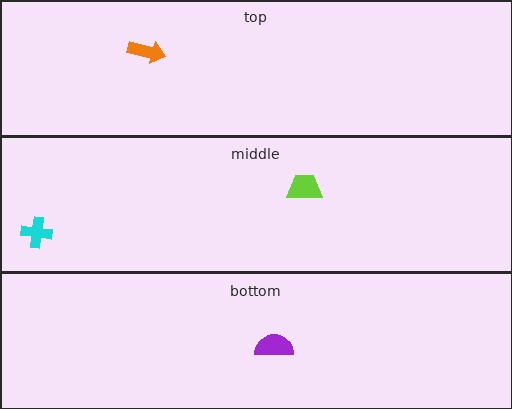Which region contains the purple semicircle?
The bottom region.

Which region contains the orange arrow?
The top region.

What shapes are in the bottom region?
The purple semicircle.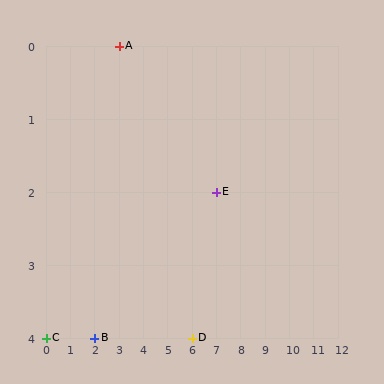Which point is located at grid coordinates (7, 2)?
Point E is at (7, 2).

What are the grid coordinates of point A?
Point A is at grid coordinates (3, 0).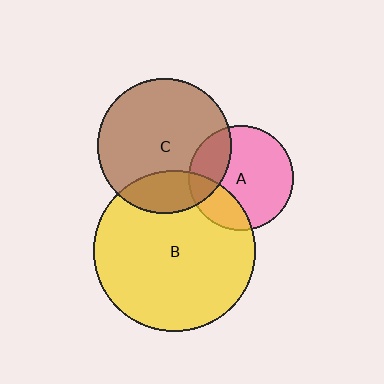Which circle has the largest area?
Circle B (yellow).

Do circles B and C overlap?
Yes.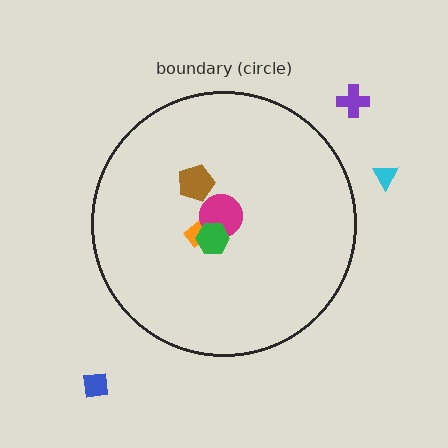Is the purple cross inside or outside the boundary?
Outside.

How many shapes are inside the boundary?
4 inside, 3 outside.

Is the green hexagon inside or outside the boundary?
Inside.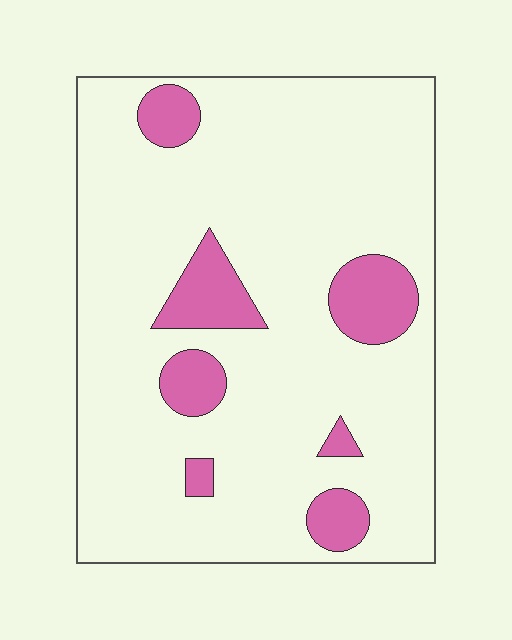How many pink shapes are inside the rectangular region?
7.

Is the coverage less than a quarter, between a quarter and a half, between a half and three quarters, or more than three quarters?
Less than a quarter.